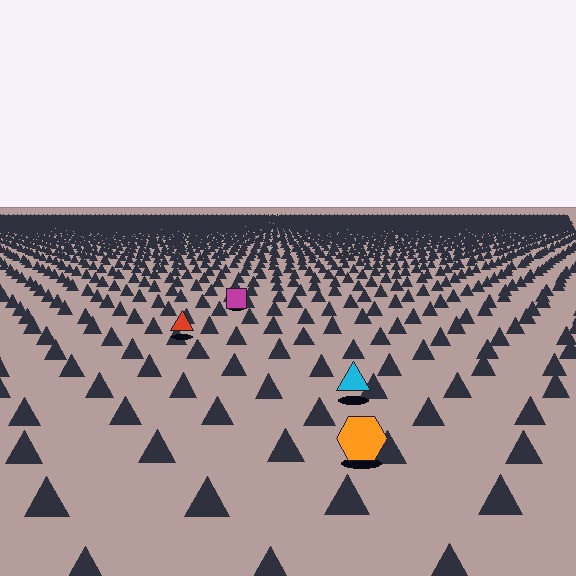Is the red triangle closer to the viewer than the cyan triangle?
No. The cyan triangle is closer — you can tell from the texture gradient: the ground texture is coarser near it.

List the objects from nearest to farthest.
From nearest to farthest: the orange hexagon, the cyan triangle, the red triangle, the magenta square.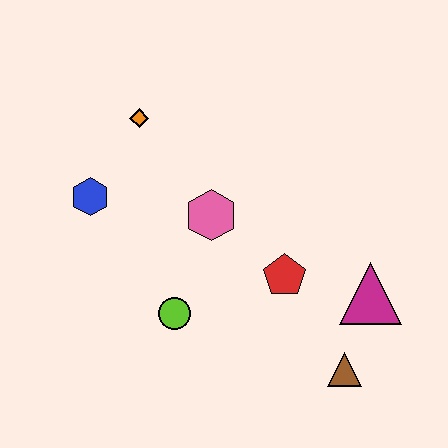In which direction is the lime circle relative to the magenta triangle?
The lime circle is to the left of the magenta triangle.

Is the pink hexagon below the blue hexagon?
Yes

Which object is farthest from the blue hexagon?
The brown triangle is farthest from the blue hexagon.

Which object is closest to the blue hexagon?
The orange diamond is closest to the blue hexagon.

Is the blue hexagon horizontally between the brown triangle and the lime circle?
No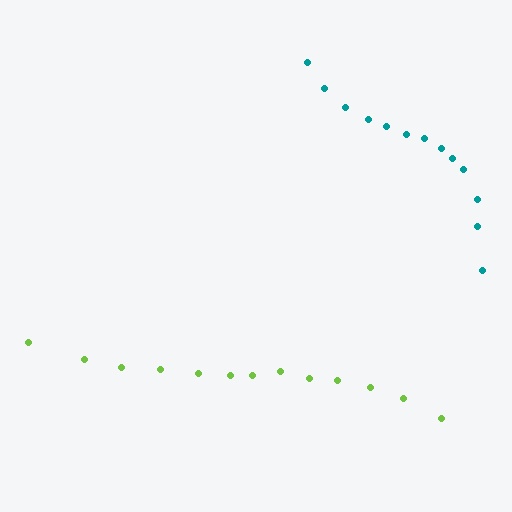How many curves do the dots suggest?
There are 2 distinct paths.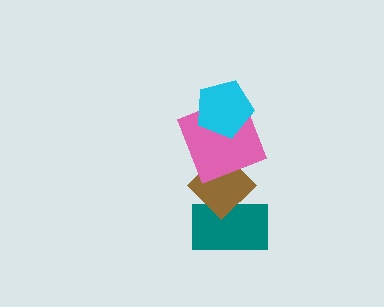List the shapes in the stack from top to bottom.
From top to bottom: the cyan pentagon, the pink square, the brown diamond, the teal rectangle.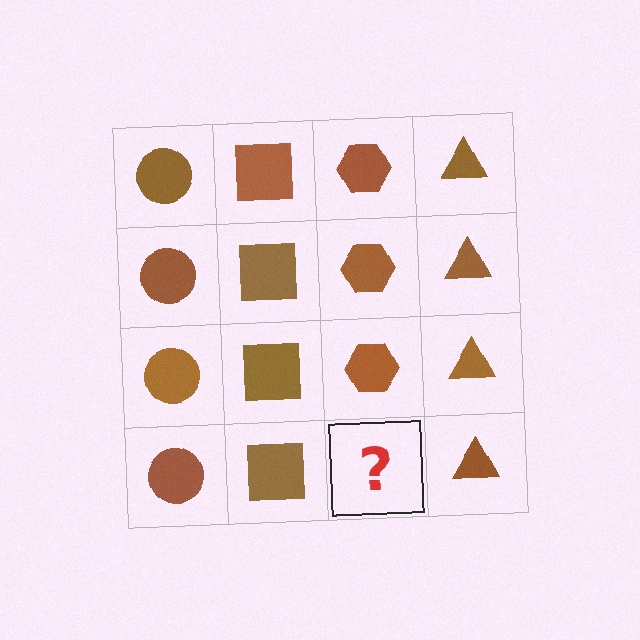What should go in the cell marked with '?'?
The missing cell should contain a brown hexagon.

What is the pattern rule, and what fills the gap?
The rule is that each column has a consistent shape. The gap should be filled with a brown hexagon.